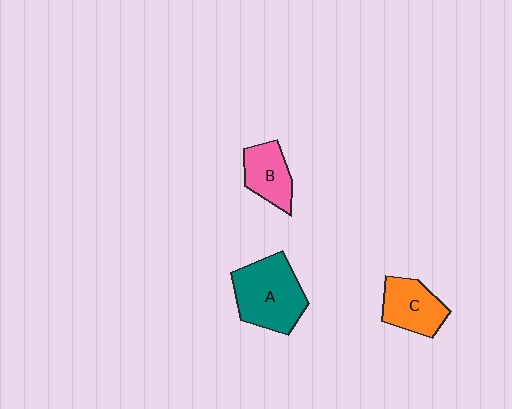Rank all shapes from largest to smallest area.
From largest to smallest: A (teal), C (orange), B (pink).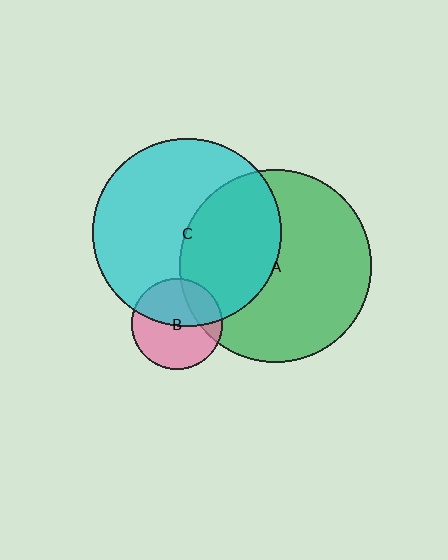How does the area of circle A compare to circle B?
Approximately 4.5 times.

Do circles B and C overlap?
Yes.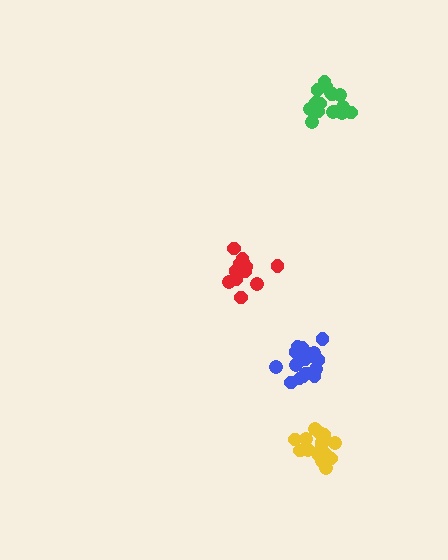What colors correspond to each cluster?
The clusters are colored: green, yellow, red, blue.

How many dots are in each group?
Group 1: 16 dots, Group 2: 17 dots, Group 3: 15 dots, Group 4: 18 dots (66 total).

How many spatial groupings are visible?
There are 4 spatial groupings.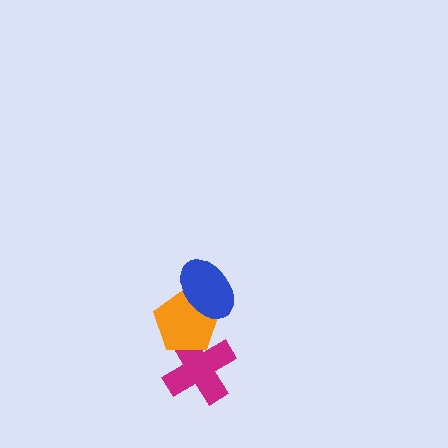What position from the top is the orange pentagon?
The orange pentagon is 2nd from the top.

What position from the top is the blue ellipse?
The blue ellipse is 1st from the top.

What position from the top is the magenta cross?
The magenta cross is 3rd from the top.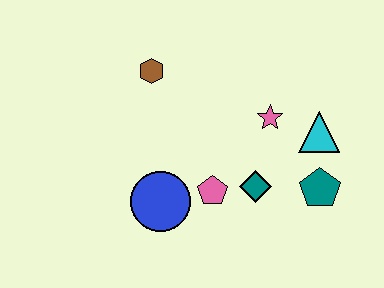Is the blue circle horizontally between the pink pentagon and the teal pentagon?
No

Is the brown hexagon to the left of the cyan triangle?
Yes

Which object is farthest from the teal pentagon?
The brown hexagon is farthest from the teal pentagon.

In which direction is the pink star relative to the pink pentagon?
The pink star is above the pink pentagon.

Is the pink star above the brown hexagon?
No